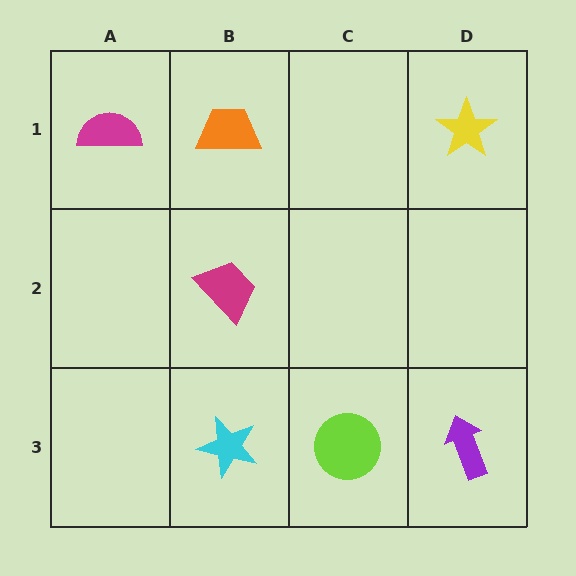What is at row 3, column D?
A purple arrow.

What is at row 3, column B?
A cyan star.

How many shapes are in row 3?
3 shapes.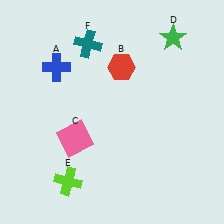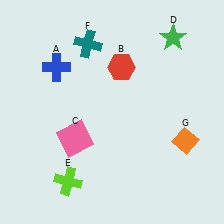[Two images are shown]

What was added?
An orange diamond (G) was added in Image 2.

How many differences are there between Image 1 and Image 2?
There is 1 difference between the two images.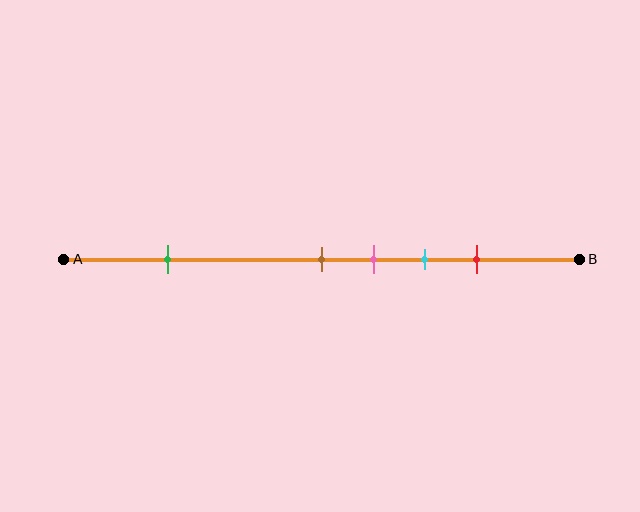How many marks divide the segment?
There are 5 marks dividing the segment.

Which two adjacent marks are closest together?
The brown and pink marks are the closest adjacent pair.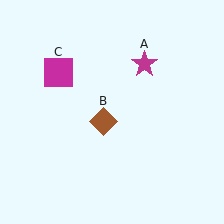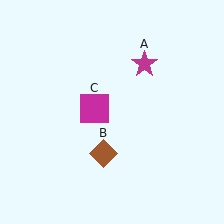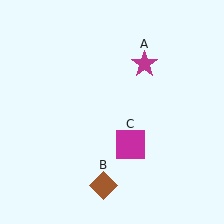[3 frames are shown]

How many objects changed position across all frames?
2 objects changed position: brown diamond (object B), magenta square (object C).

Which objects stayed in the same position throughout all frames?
Magenta star (object A) remained stationary.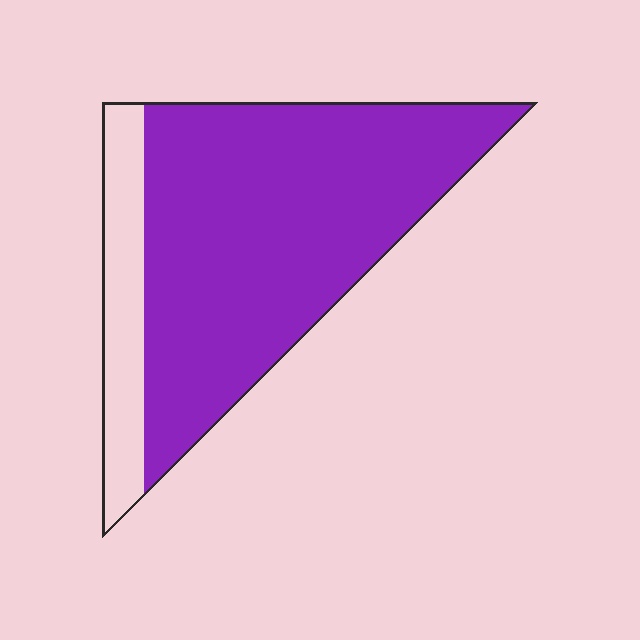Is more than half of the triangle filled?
Yes.